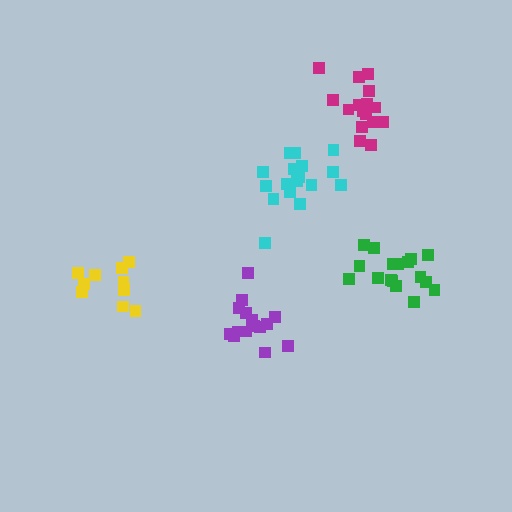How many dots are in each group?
Group 1: 15 dots, Group 2: 17 dots, Group 3: 17 dots, Group 4: 17 dots, Group 5: 11 dots (77 total).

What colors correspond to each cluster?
The clusters are colored: purple, cyan, green, magenta, yellow.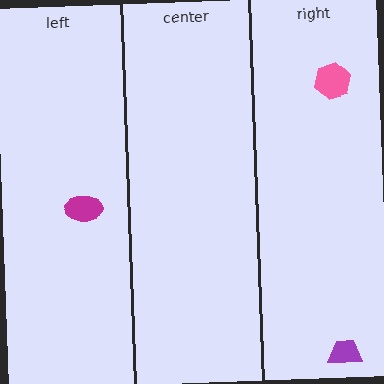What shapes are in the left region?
The magenta ellipse.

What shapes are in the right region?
The purple trapezoid, the pink hexagon.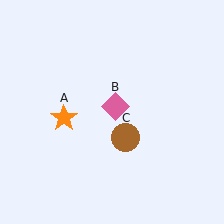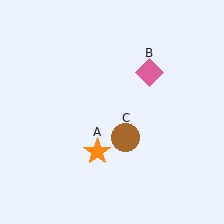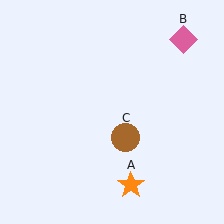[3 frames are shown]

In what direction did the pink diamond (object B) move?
The pink diamond (object B) moved up and to the right.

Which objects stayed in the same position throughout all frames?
Brown circle (object C) remained stationary.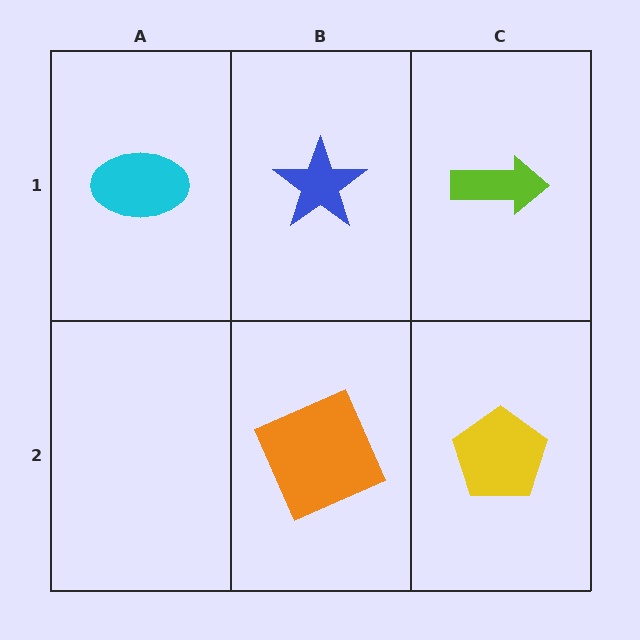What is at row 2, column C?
A yellow pentagon.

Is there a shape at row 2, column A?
No, that cell is empty.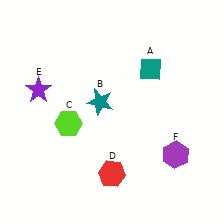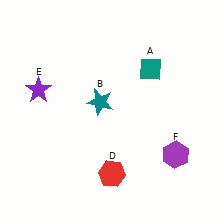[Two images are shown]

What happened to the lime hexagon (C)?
The lime hexagon (C) was removed in Image 2. It was in the bottom-left area of Image 1.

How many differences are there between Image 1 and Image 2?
There is 1 difference between the two images.